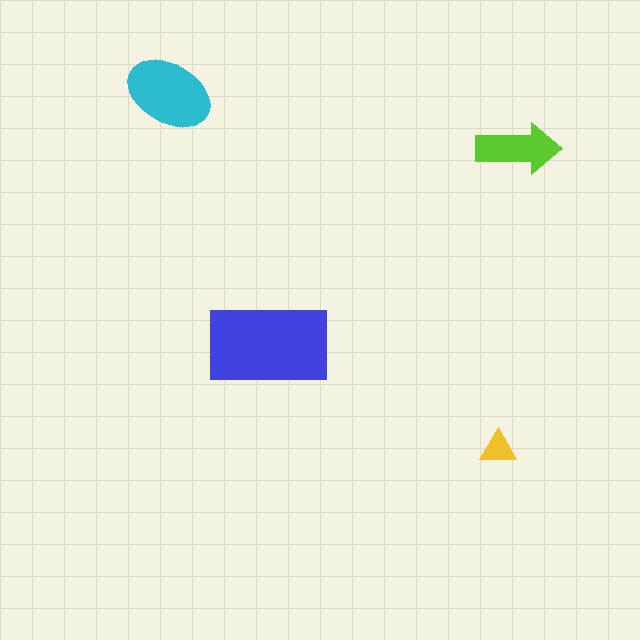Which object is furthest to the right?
The lime arrow is rightmost.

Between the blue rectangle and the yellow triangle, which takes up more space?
The blue rectangle.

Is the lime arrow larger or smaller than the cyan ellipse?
Smaller.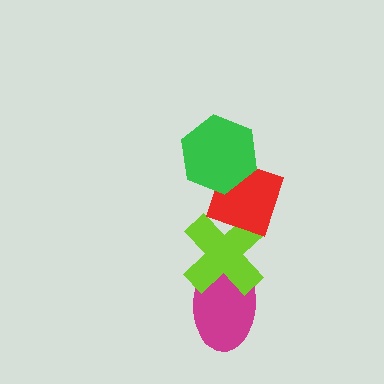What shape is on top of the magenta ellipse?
The lime cross is on top of the magenta ellipse.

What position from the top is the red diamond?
The red diamond is 2nd from the top.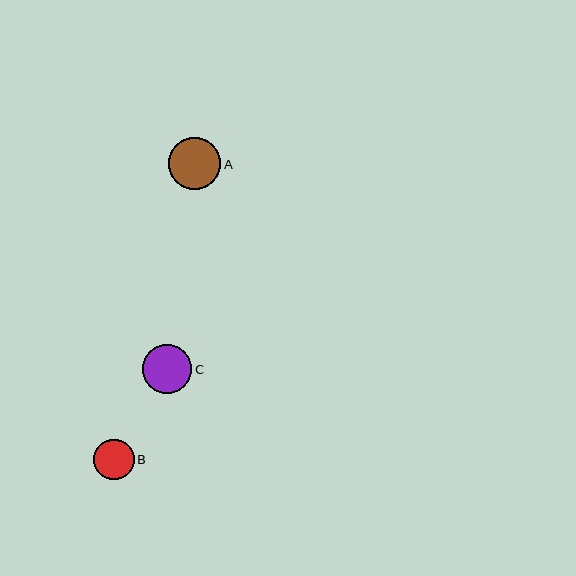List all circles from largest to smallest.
From largest to smallest: A, C, B.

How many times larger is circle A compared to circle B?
Circle A is approximately 1.3 times the size of circle B.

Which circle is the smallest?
Circle B is the smallest with a size of approximately 41 pixels.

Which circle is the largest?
Circle A is the largest with a size of approximately 52 pixels.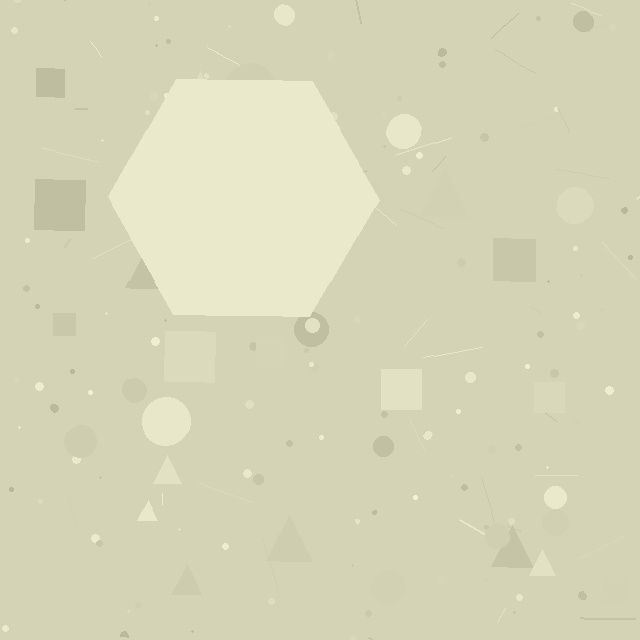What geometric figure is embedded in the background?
A hexagon is embedded in the background.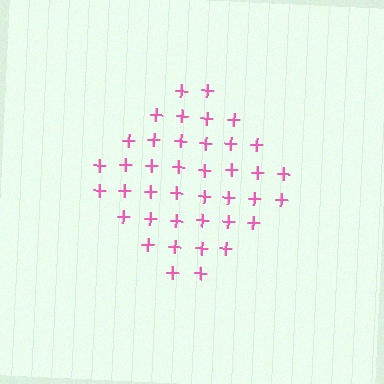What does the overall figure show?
The overall figure shows a diamond.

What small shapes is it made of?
It is made of small plus signs.